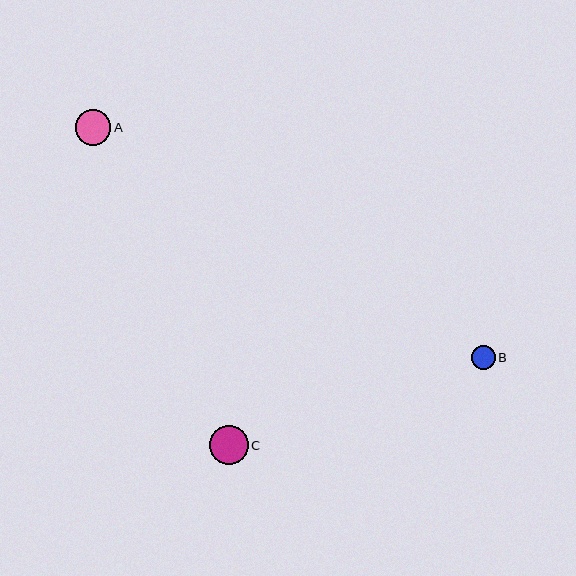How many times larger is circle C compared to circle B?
Circle C is approximately 1.6 times the size of circle B.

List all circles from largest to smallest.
From largest to smallest: C, A, B.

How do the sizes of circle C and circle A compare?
Circle C and circle A are approximately the same size.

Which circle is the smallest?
Circle B is the smallest with a size of approximately 24 pixels.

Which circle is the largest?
Circle C is the largest with a size of approximately 39 pixels.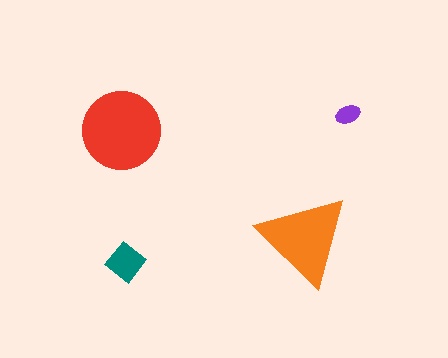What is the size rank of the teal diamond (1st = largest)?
3rd.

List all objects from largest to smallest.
The red circle, the orange triangle, the teal diamond, the purple ellipse.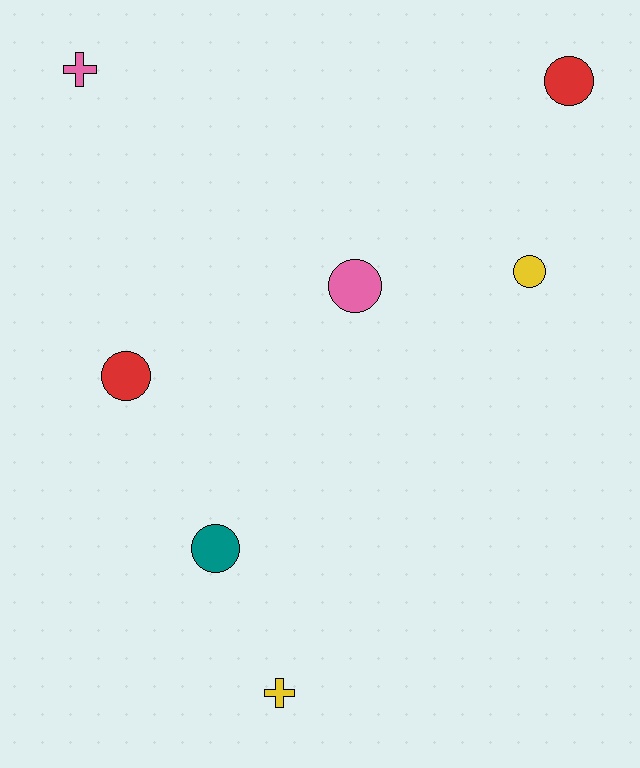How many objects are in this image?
There are 7 objects.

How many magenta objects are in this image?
There are no magenta objects.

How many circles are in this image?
There are 5 circles.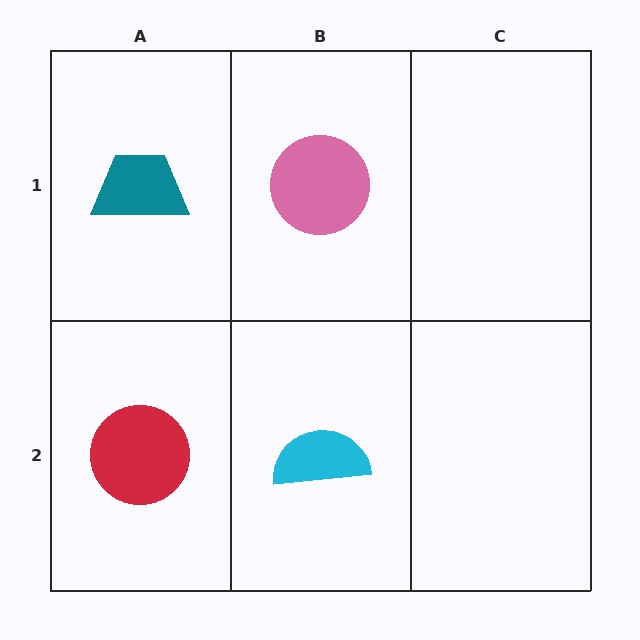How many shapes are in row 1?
2 shapes.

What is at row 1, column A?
A teal trapezoid.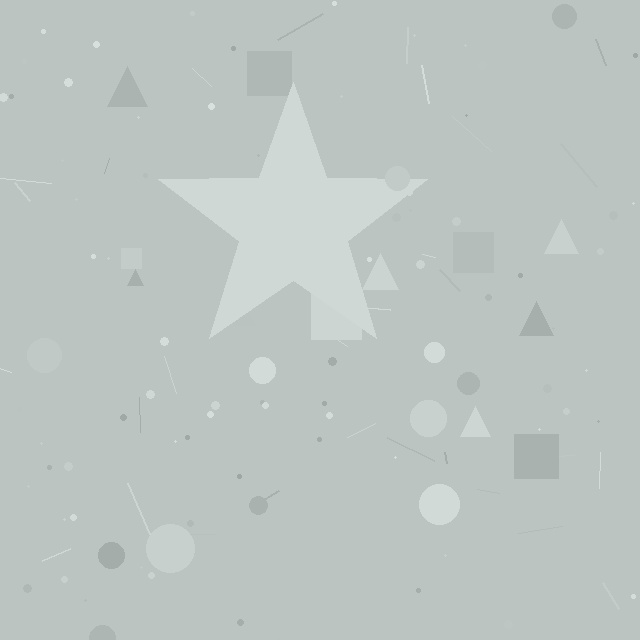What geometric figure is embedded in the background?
A star is embedded in the background.